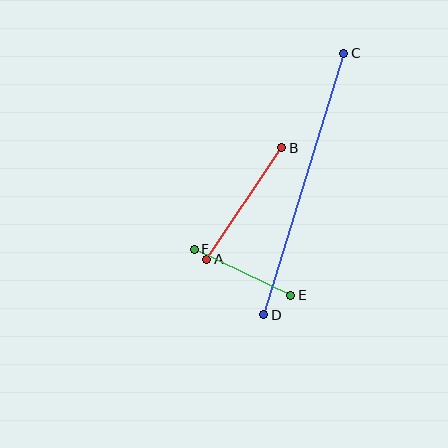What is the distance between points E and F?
The distance is approximately 107 pixels.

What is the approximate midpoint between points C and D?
The midpoint is at approximately (304, 184) pixels.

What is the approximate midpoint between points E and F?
The midpoint is at approximately (243, 272) pixels.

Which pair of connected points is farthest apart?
Points C and D are farthest apart.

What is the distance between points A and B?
The distance is approximately 135 pixels.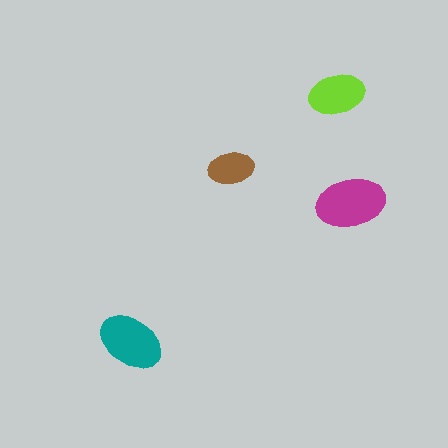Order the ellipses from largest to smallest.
the magenta one, the teal one, the lime one, the brown one.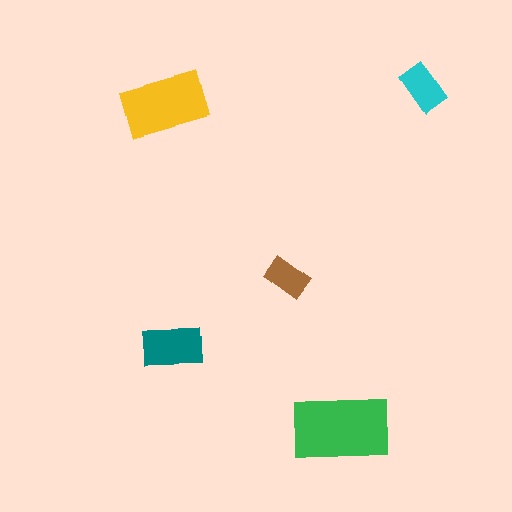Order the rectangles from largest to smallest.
the green one, the yellow one, the teal one, the cyan one, the brown one.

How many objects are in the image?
There are 5 objects in the image.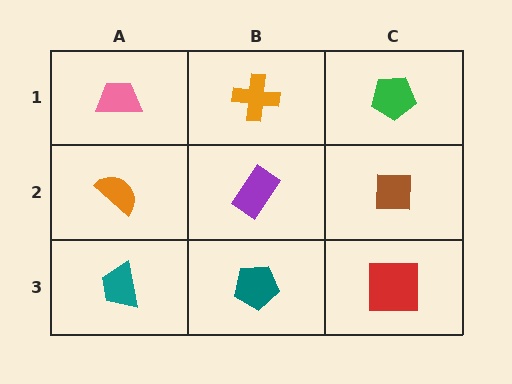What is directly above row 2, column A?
A pink trapezoid.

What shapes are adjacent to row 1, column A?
An orange semicircle (row 2, column A), an orange cross (row 1, column B).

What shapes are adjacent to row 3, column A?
An orange semicircle (row 2, column A), a teal pentagon (row 3, column B).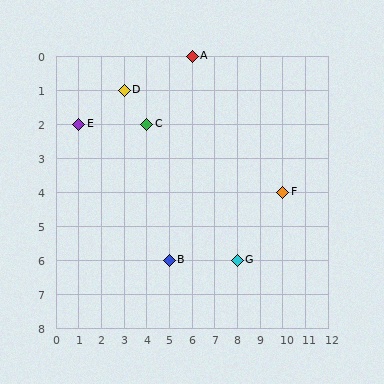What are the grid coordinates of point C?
Point C is at grid coordinates (4, 2).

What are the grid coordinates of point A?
Point A is at grid coordinates (6, 0).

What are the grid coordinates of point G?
Point G is at grid coordinates (8, 6).